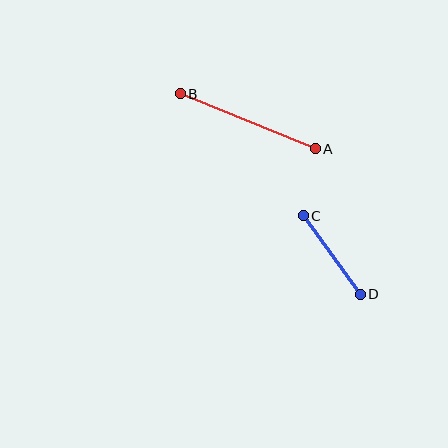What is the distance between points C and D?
The distance is approximately 97 pixels.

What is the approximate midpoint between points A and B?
The midpoint is at approximately (248, 121) pixels.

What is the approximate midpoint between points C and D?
The midpoint is at approximately (332, 255) pixels.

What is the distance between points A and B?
The distance is approximately 146 pixels.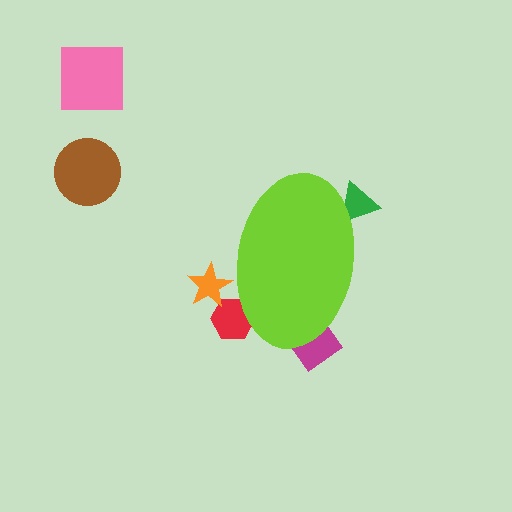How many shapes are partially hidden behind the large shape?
4 shapes are partially hidden.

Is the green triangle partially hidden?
Yes, the green triangle is partially hidden behind the lime ellipse.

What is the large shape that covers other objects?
A lime ellipse.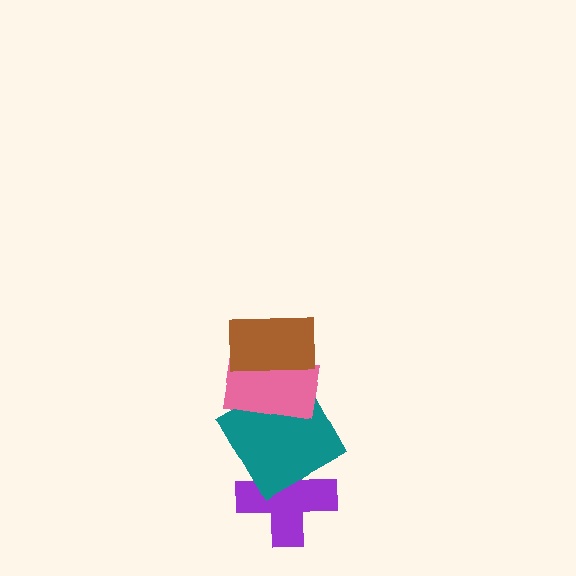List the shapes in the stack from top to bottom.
From top to bottom: the brown rectangle, the pink rectangle, the teal square, the purple cross.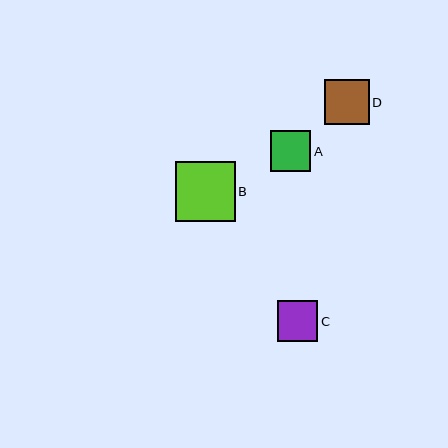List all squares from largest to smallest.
From largest to smallest: B, D, C, A.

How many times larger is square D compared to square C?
Square D is approximately 1.1 times the size of square C.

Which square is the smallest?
Square A is the smallest with a size of approximately 41 pixels.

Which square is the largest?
Square B is the largest with a size of approximately 60 pixels.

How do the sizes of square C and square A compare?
Square C and square A are approximately the same size.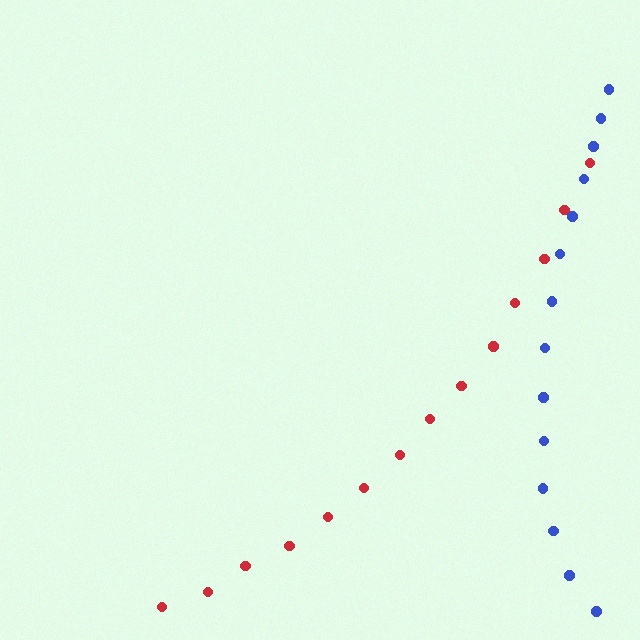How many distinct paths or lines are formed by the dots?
There are 2 distinct paths.